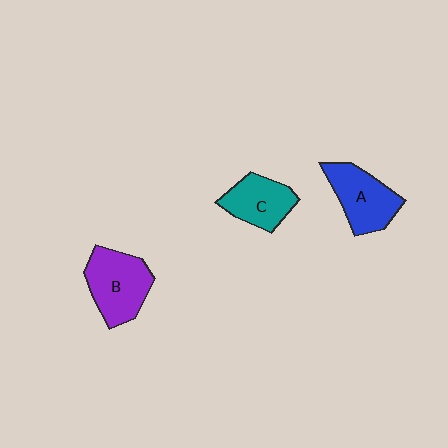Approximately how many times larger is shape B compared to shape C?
Approximately 1.3 times.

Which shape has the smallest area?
Shape C (teal).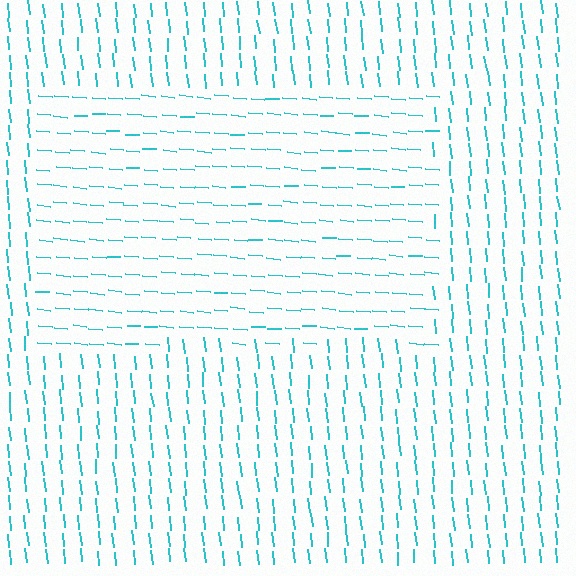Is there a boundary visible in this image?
Yes, there is a texture boundary formed by a change in line orientation.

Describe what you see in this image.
The image is filled with small cyan line segments. A rectangle region in the image has lines oriented differently from the surrounding lines, creating a visible texture boundary.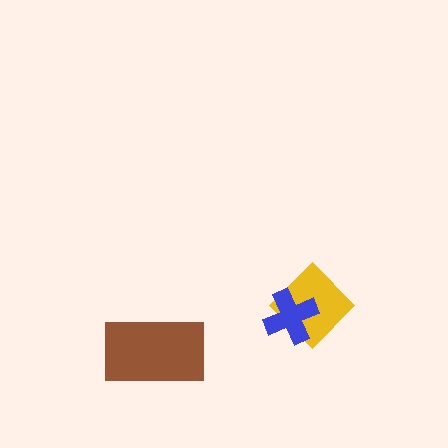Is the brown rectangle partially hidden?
No, no other shape covers it.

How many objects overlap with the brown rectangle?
0 objects overlap with the brown rectangle.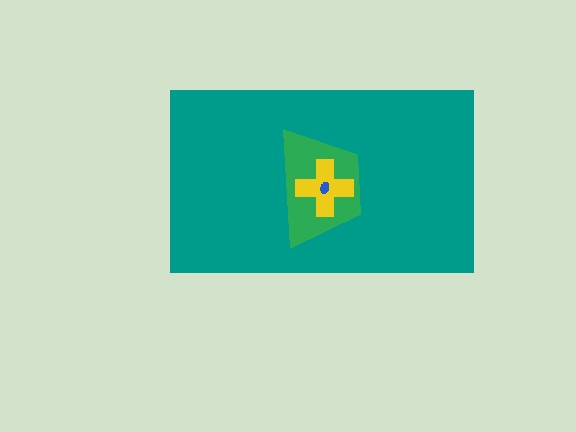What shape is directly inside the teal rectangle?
The green trapezoid.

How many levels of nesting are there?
4.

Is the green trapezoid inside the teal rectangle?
Yes.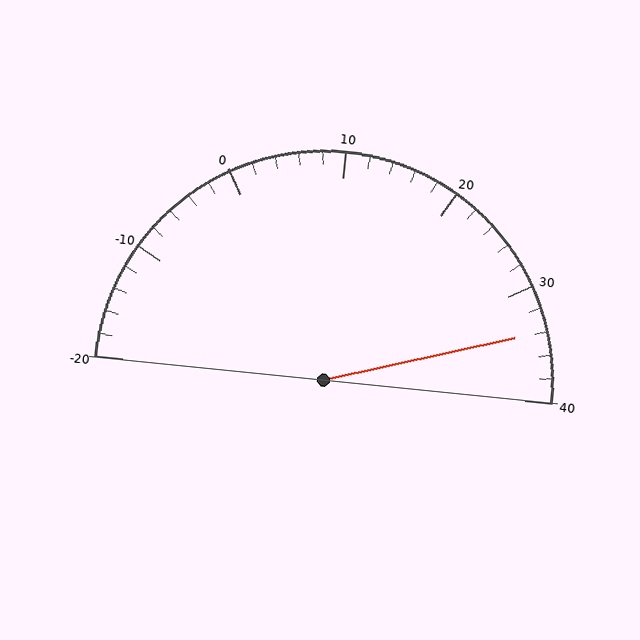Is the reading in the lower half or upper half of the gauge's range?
The reading is in the upper half of the range (-20 to 40).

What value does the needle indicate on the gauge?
The needle indicates approximately 34.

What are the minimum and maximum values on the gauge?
The gauge ranges from -20 to 40.